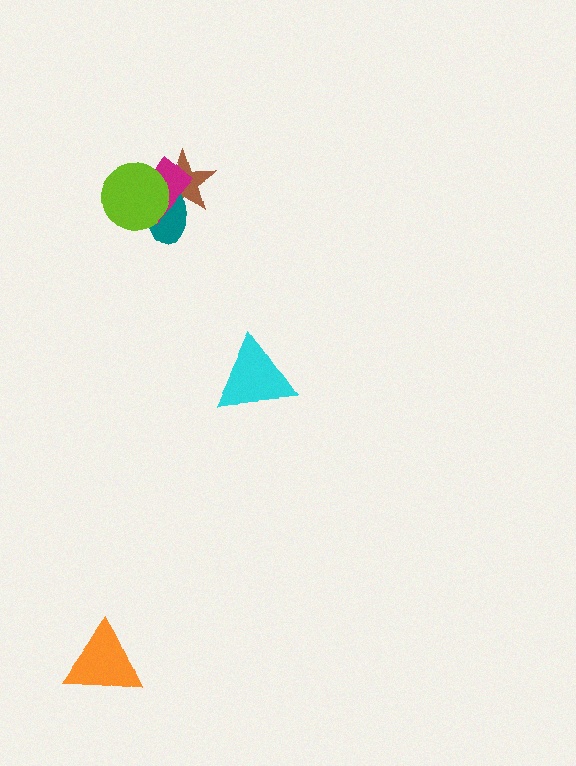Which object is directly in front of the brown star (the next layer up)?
The teal ellipse is directly in front of the brown star.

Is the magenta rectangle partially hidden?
Yes, it is partially covered by another shape.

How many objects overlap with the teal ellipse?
3 objects overlap with the teal ellipse.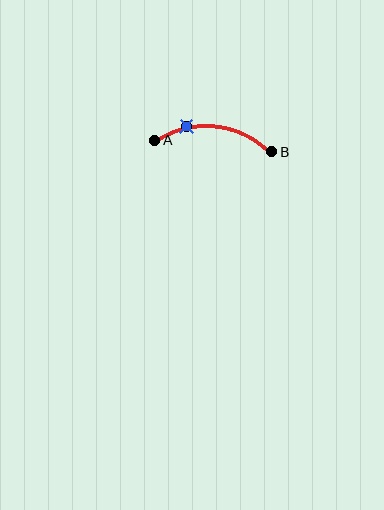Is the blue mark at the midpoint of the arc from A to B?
No. The blue mark lies on the arc but is closer to endpoint A. The arc midpoint would be at the point on the curve equidistant along the arc from both A and B.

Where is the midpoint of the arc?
The arc midpoint is the point on the curve farthest from the straight line joining A and B. It sits above that line.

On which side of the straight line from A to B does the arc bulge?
The arc bulges above the straight line connecting A and B.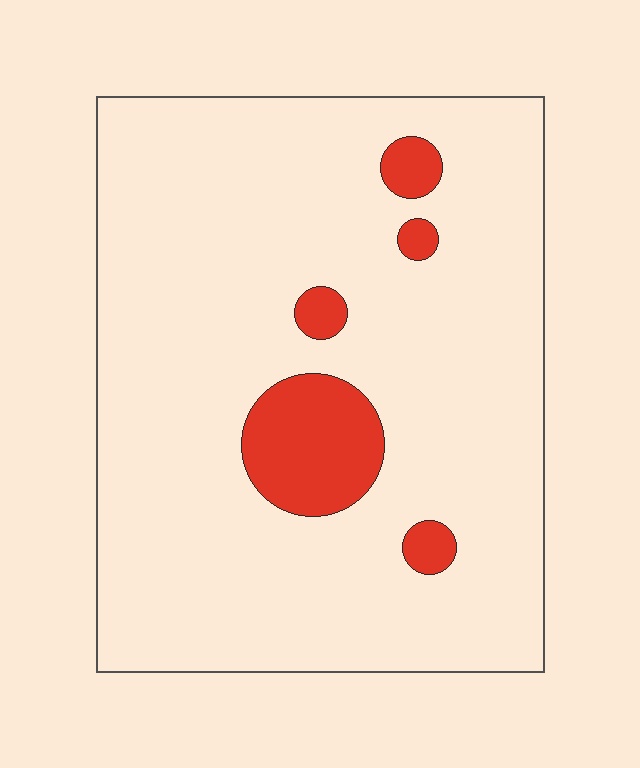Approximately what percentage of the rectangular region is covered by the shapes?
Approximately 10%.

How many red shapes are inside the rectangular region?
5.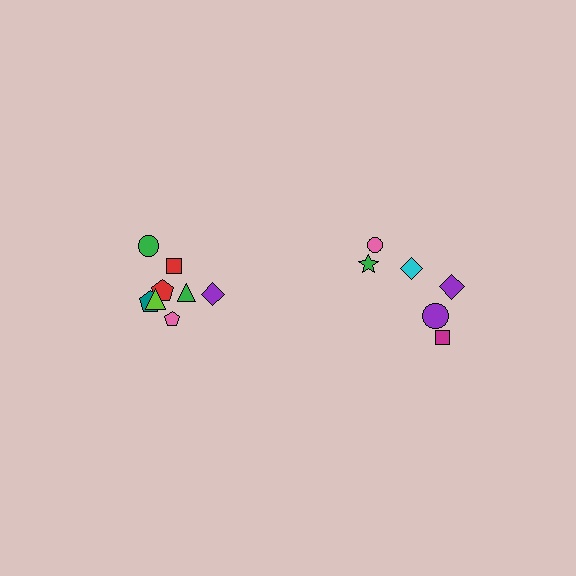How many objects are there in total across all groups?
There are 14 objects.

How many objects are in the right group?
There are 6 objects.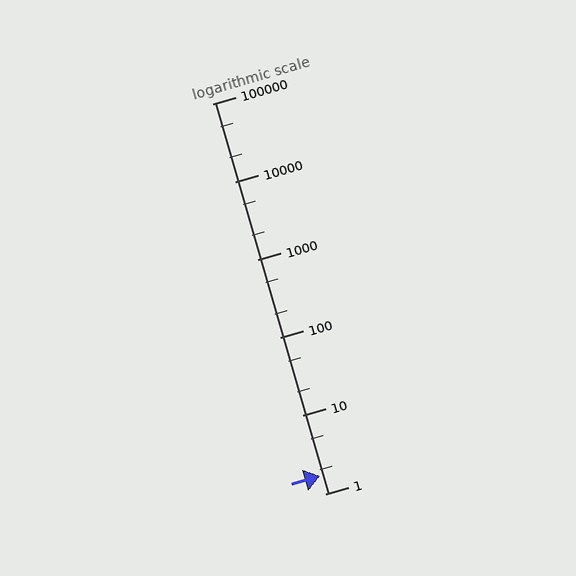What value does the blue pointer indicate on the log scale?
The pointer indicates approximately 1.7.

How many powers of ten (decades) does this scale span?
The scale spans 5 decades, from 1 to 100000.